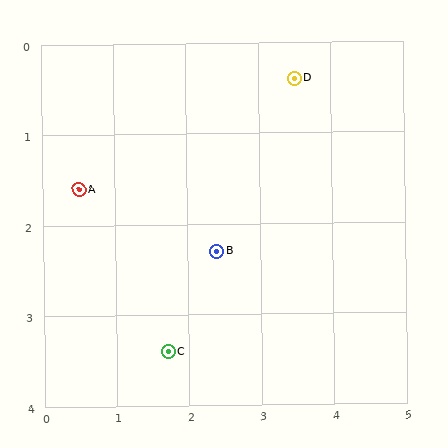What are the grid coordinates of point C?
Point C is at approximately (1.7, 3.4).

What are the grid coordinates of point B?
Point B is at approximately (2.4, 2.3).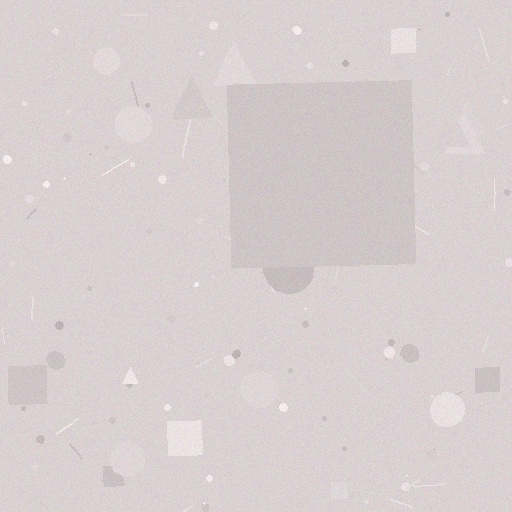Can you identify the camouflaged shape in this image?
The camouflaged shape is a square.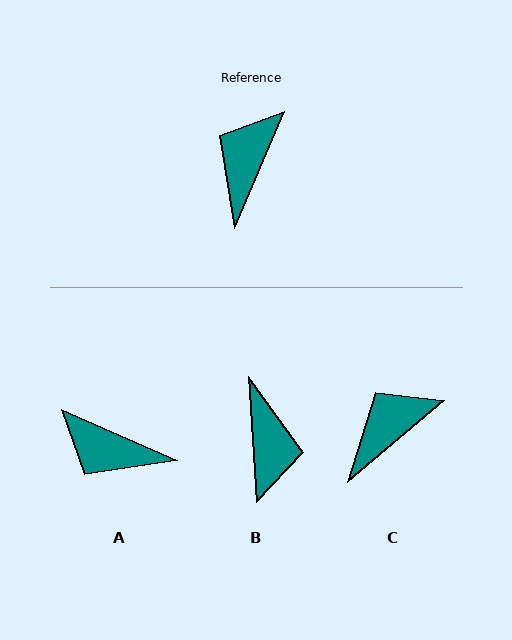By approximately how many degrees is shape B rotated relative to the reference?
Approximately 153 degrees clockwise.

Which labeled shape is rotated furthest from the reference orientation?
B, about 153 degrees away.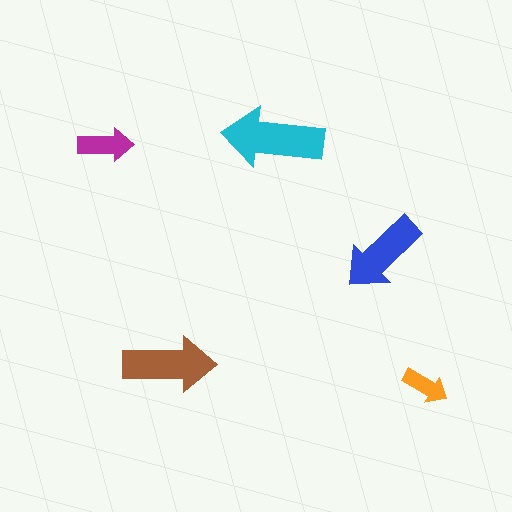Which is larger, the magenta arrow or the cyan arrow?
The cyan one.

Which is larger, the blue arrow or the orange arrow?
The blue one.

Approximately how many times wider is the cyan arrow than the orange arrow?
About 2 times wider.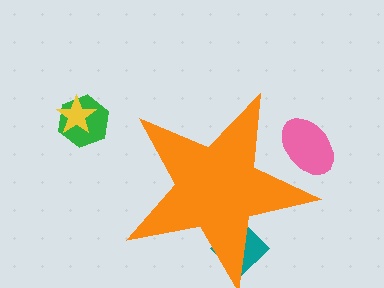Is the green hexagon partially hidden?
No, the green hexagon is fully visible.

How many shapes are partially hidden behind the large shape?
2 shapes are partially hidden.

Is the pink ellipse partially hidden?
Yes, the pink ellipse is partially hidden behind the orange star.